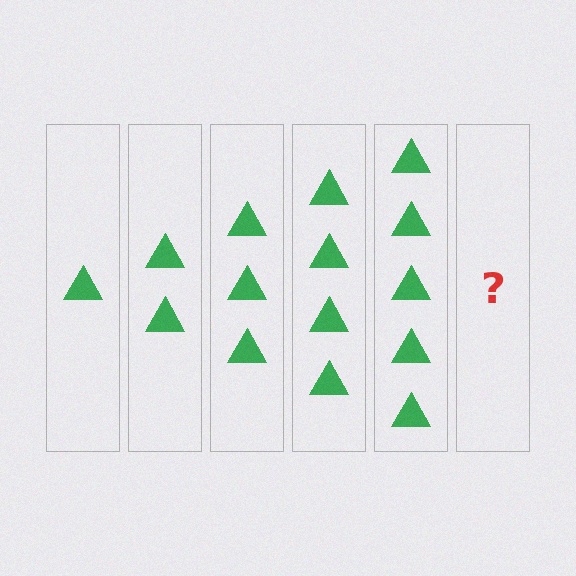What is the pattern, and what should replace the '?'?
The pattern is that each step adds one more triangle. The '?' should be 6 triangles.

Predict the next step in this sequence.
The next step is 6 triangles.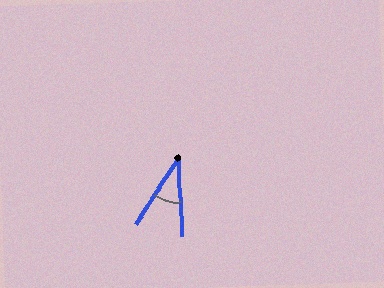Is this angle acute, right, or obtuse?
It is acute.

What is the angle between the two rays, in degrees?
Approximately 35 degrees.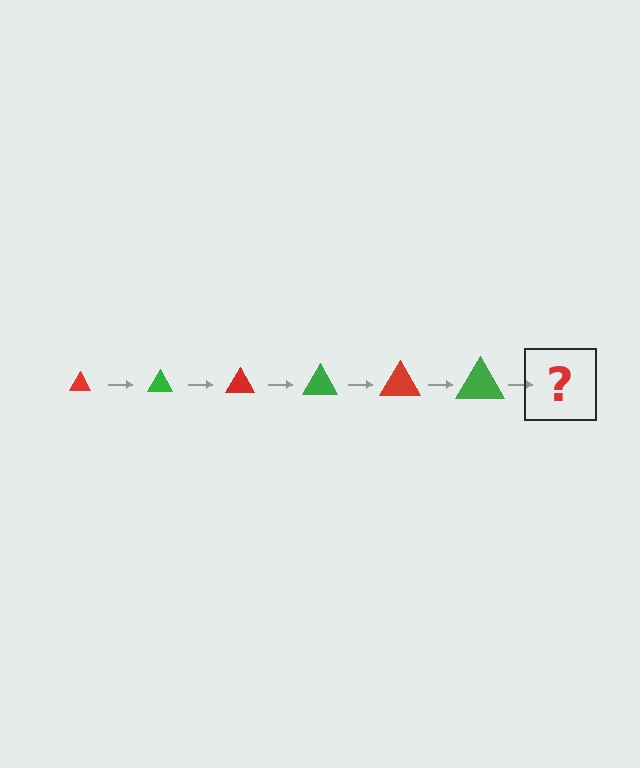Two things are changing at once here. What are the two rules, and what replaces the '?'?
The two rules are that the triangle grows larger each step and the color cycles through red and green. The '?' should be a red triangle, larger than the previous one.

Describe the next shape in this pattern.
It should be a red triangle, larger than the previous one.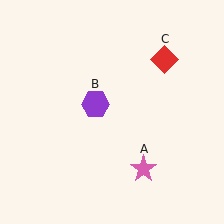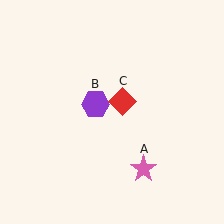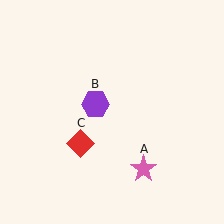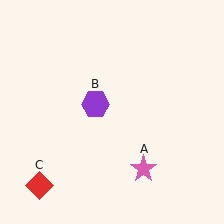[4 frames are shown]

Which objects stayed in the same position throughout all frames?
Pink star (object A) and purple hexagon (object B) remained stationary.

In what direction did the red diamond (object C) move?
The red diamond (object C) moved down and to the left.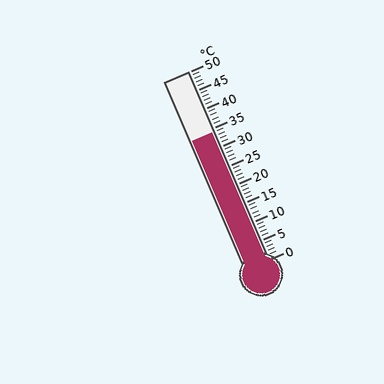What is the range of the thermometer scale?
The thermometer scale ranges from 0°C to 50°C.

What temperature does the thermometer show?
The thermometer shows approximately 34°C.